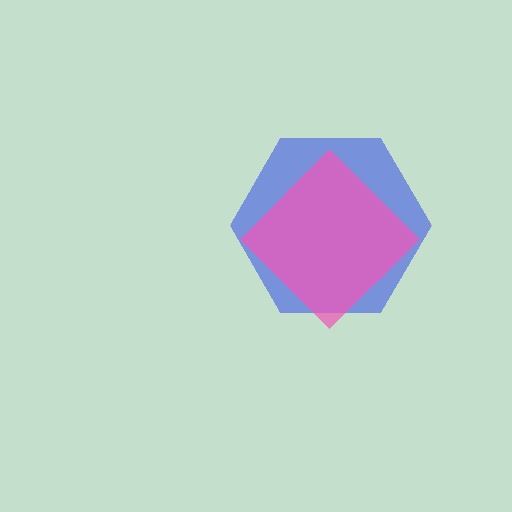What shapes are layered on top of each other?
The layered shapes are: a blue hexagon, a pink diamond.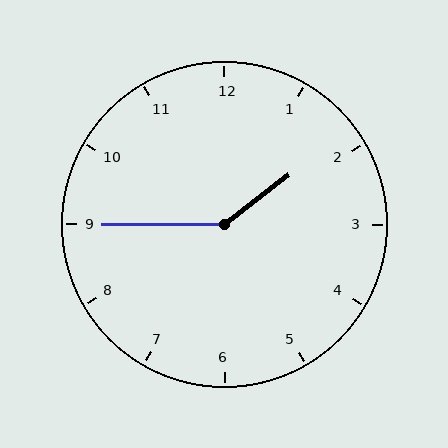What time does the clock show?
1:45.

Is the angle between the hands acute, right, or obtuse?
It is obtuse.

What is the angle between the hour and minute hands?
Approximately 142 degrees.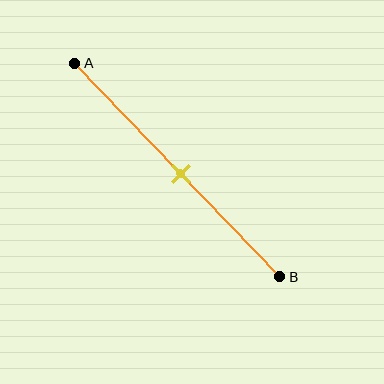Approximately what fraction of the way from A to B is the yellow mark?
The yellow mark is approximately 50% of the way from A to B.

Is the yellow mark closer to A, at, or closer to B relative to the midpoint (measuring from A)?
The yellow mark is approximately at the midpoint of segment AB.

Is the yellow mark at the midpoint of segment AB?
Yes, the mark is approximately at the midpoint.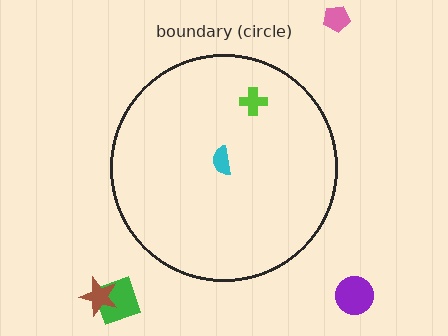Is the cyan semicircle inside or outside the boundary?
Inside.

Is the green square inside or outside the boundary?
Outside.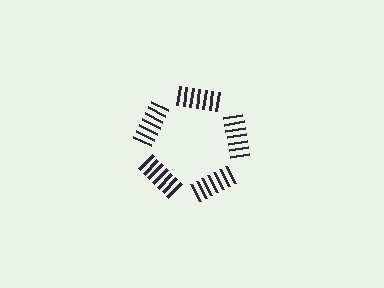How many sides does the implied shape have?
5 sides — the line-ends trace a pentagon.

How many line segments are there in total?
35 — 7 along each of the 5 edges.